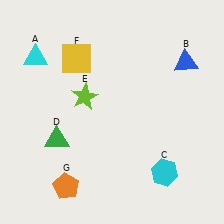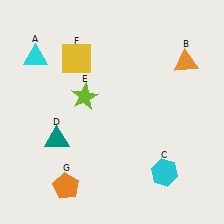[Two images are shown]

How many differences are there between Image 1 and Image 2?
There are 2 differences between the two images.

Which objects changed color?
B changed from blue to orange. D changed from green to teal.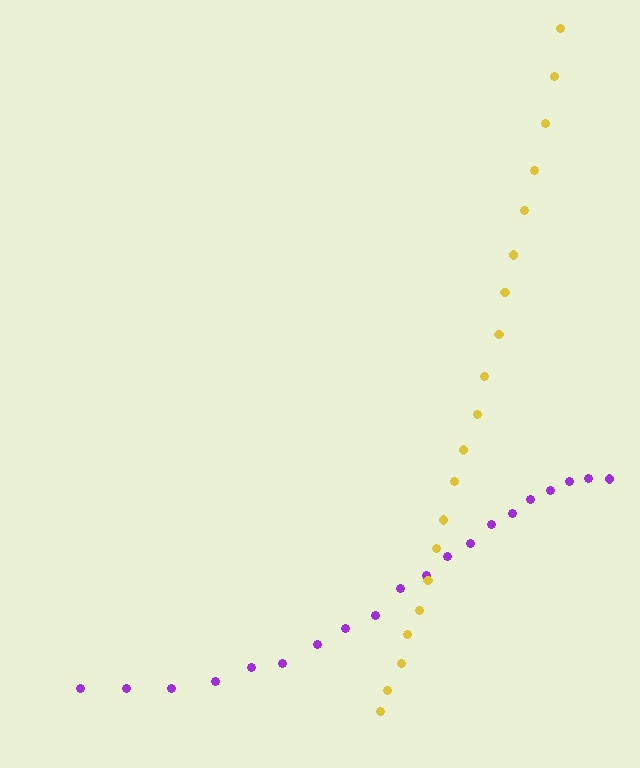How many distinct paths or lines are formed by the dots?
There are 2 distinct paths.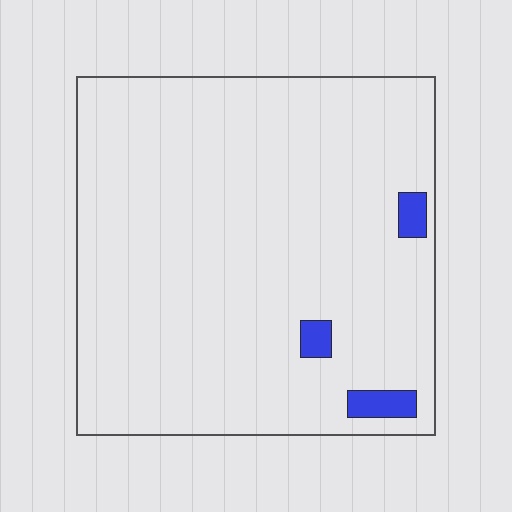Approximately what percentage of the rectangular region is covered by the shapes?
Approximately 5%.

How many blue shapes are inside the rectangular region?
3.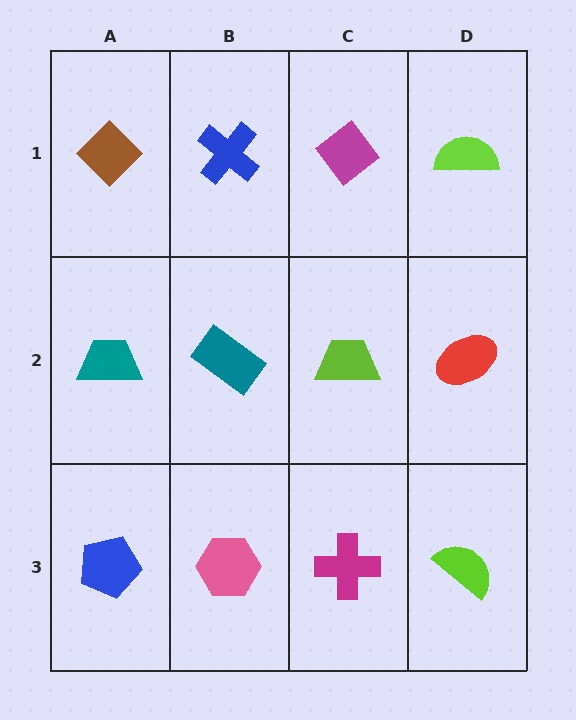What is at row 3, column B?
A pink hexagon.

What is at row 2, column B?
A teal rectangle.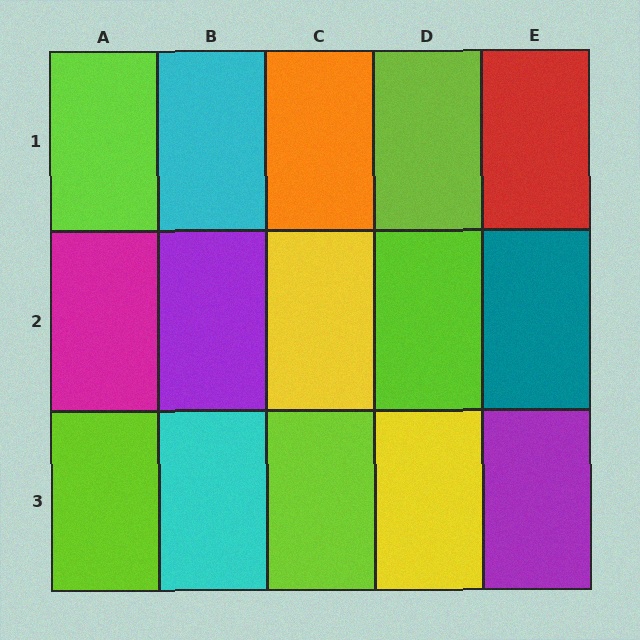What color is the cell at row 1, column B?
Cyan.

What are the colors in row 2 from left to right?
Magenta, purple, yellow, lime, teal.